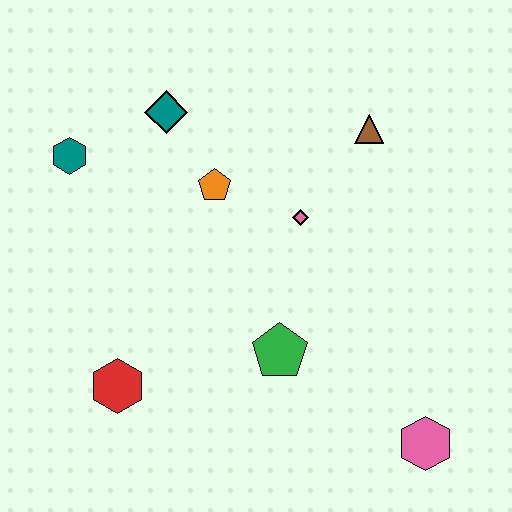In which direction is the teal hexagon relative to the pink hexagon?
The teal hexagon is to the left of the pink hexagon.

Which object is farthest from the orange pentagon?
The pink hexagon is farthest from the orange pentagon.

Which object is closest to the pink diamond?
The orange pentagon is closest to the pink diamond.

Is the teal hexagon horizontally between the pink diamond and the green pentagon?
No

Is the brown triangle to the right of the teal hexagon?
Yes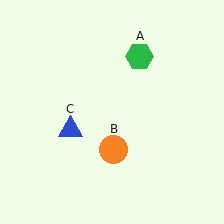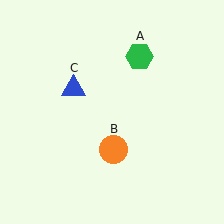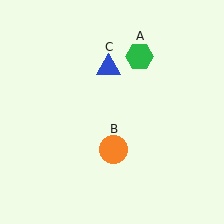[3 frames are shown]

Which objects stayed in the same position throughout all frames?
Green hexagon (object A) and orange circle (object B) remained stationary.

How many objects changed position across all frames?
1 object changed position: blue triangle (object C).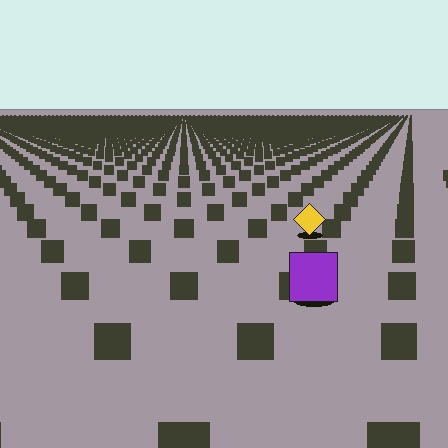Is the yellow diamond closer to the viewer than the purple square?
No. The purple square is closer — you can tell from the texture gradient: the ground texture is coarser near it.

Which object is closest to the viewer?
The purple square is closest. The texture marks near it are larger and more spread out.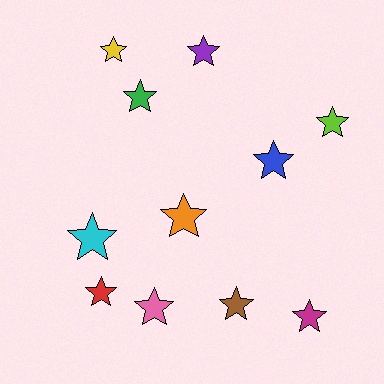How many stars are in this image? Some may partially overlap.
There are 11 stars.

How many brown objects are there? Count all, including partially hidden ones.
There is 1 brown object.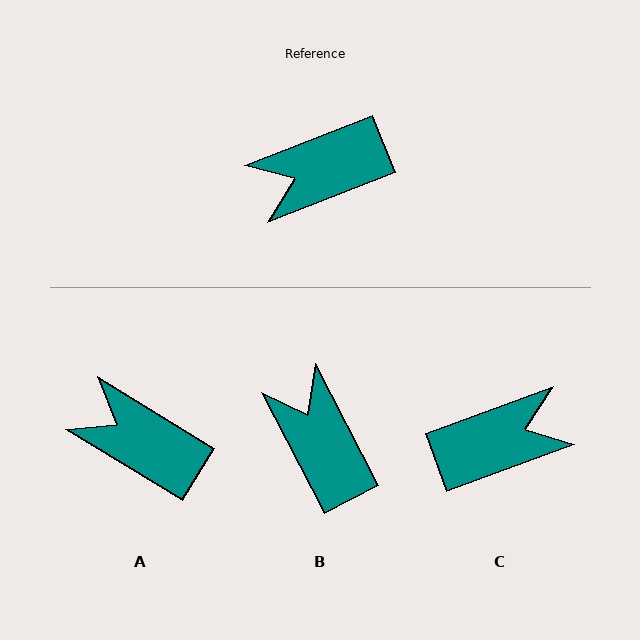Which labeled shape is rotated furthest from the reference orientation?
C, about 178 degrees away.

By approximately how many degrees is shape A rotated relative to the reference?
Approximately 53 degrees clockwise.